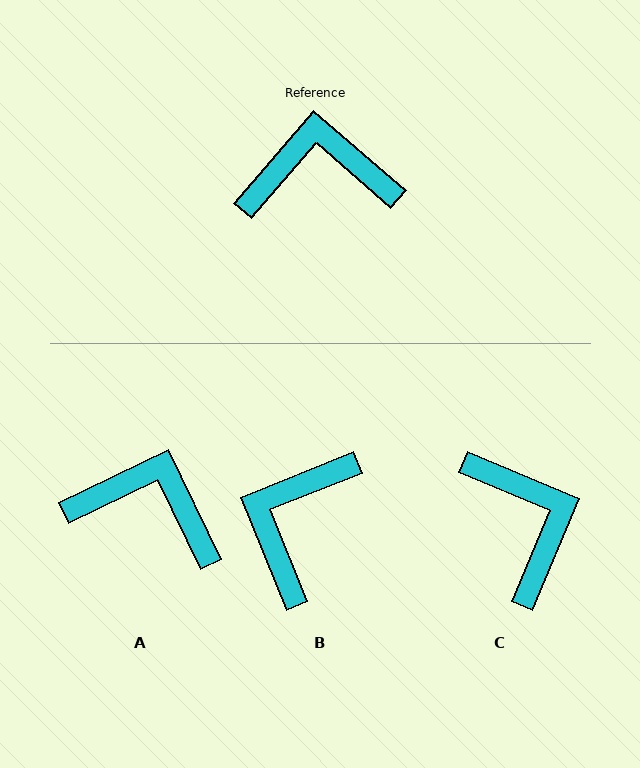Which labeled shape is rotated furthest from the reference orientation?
C, about 72 degrees away.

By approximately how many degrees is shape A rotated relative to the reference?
Approximately 23 degrees clockwise.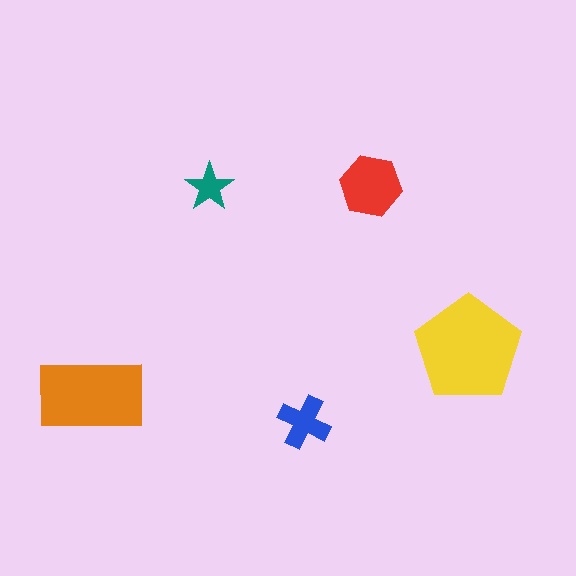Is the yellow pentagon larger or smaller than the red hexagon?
Larger.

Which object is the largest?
The yellow pentagon.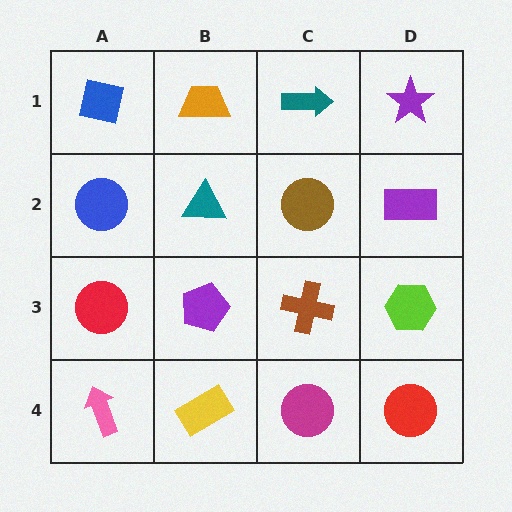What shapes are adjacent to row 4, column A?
A red circle (row 3, column A), a yellow rectangle (row 4, column B).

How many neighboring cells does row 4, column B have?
3.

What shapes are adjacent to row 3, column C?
A brown circle (row 2, column C), a magenta circle (row 4, column C), a purple pentagon (row 3, column B), a lime hexagon (row 3, column D).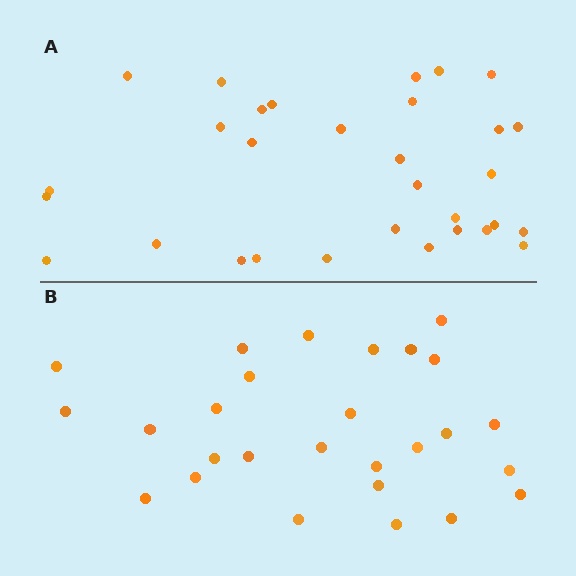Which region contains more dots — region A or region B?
Region A (the top region) has more dots.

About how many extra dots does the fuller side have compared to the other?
Region A has about 4 more dots than region B.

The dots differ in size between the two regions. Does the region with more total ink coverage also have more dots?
No. Region B has more total ink coverage because its dots are larger, but region A actually contains more individual dots. Total area can be misleading — the number of items is what matters here.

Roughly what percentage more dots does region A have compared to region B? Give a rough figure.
About 15% more.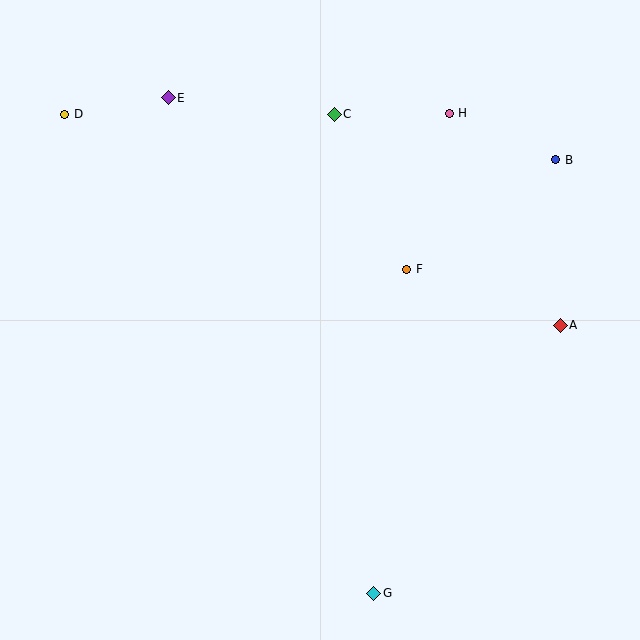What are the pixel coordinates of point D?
Point D is at (65, 114).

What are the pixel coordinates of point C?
Point C is at (334, 114).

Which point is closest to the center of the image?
Point F at (407, 269) is closest to the center.